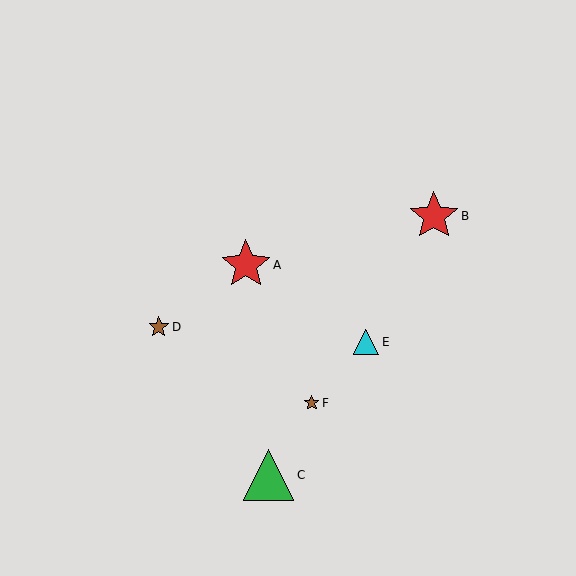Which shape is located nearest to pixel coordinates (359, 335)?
The cyan triangle (labeled E) at (366, 342) is nearest to that location.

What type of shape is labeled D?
Shape D is a brown star.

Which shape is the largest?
The green triangle (labeled C) is the largest.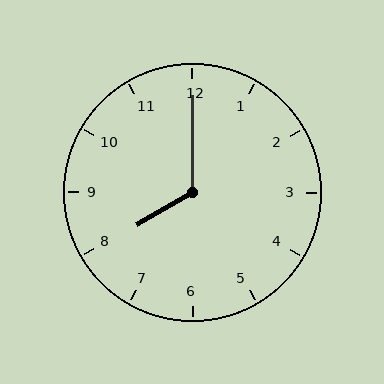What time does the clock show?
8:00.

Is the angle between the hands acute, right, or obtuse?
It is obtuse.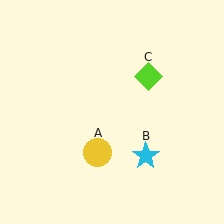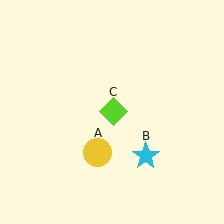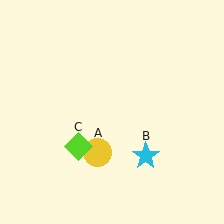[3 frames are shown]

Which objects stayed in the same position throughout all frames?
Yellow circle (object A) and cyan star (object B) remained stationary.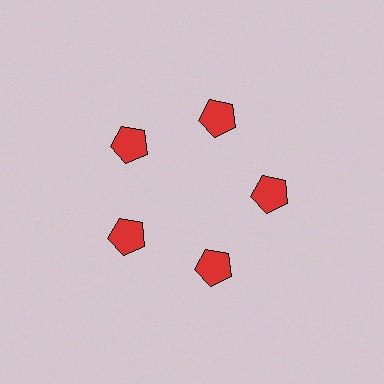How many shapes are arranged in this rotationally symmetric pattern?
There are 5 shapes, arranged in 5 groups of 1.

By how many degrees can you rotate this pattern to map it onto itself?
The pattern maps onto itself every 72 degrees of rotation.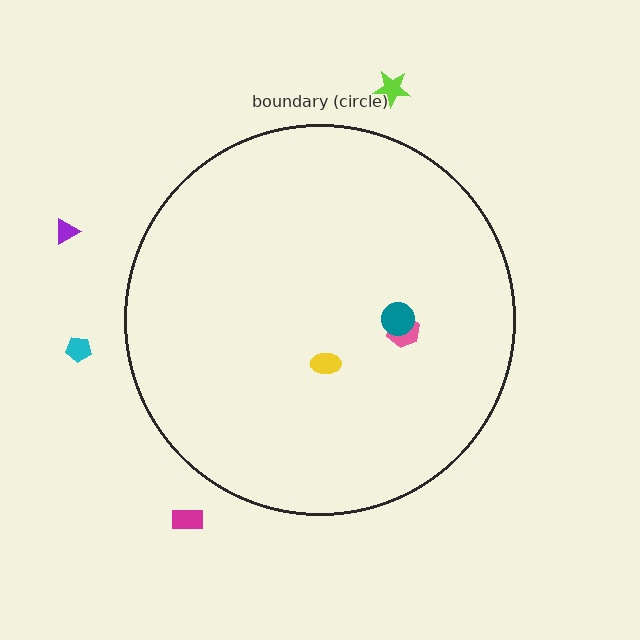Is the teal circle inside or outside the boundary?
Inside.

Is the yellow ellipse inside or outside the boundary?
Inside.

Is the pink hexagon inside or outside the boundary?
Inside.